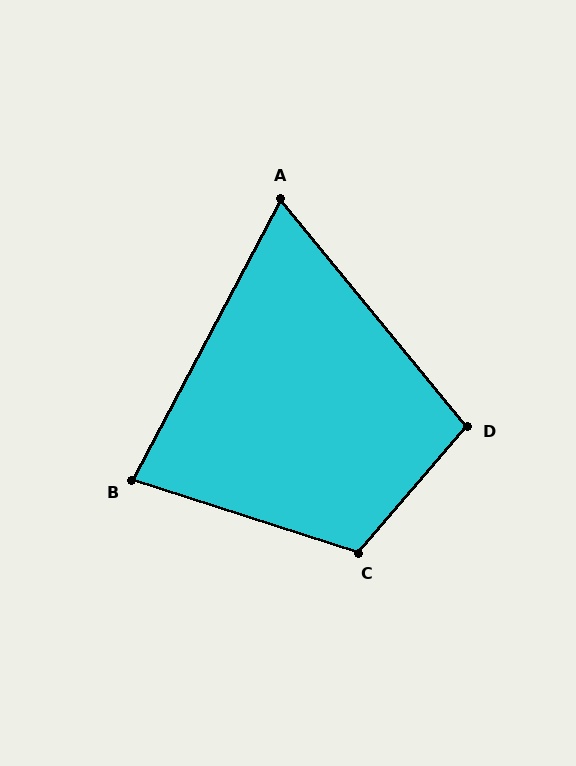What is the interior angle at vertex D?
Approximately 100 degrees (obtuse).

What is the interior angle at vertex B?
Approximately 80 degrees (acute).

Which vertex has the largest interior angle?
C, at approximately 113 degrees.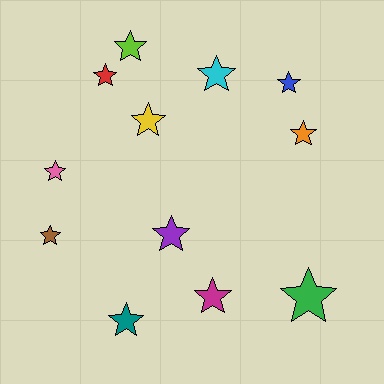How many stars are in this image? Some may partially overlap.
There are 12 stars.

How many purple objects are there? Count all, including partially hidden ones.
There is 1 purple object.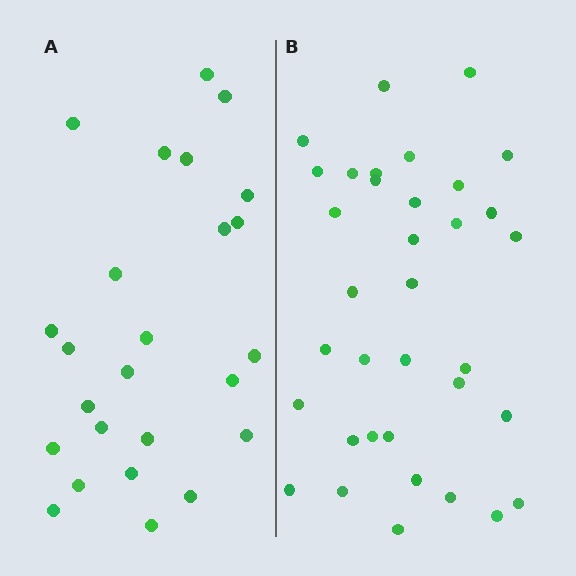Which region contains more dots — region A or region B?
Region B (the right region) has more dots.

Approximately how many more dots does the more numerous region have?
Region B has roughly 10 or so more dots than region A.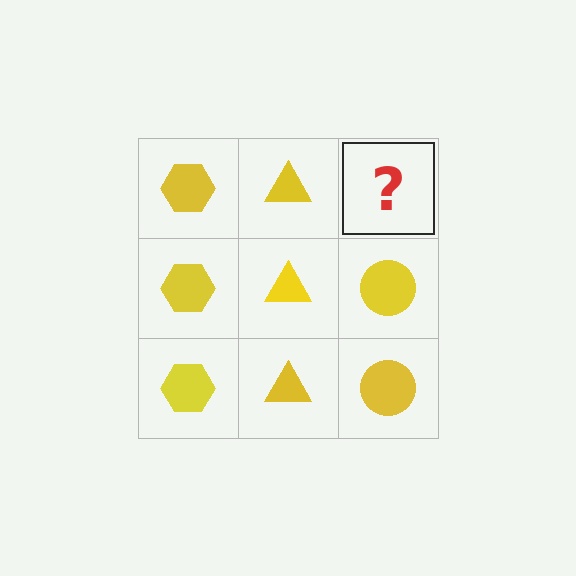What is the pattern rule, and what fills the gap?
The rule is that each column has a consistent shape. The gap should be filled with a yellow circle.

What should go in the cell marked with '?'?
The missing cell should contain a yellow circle.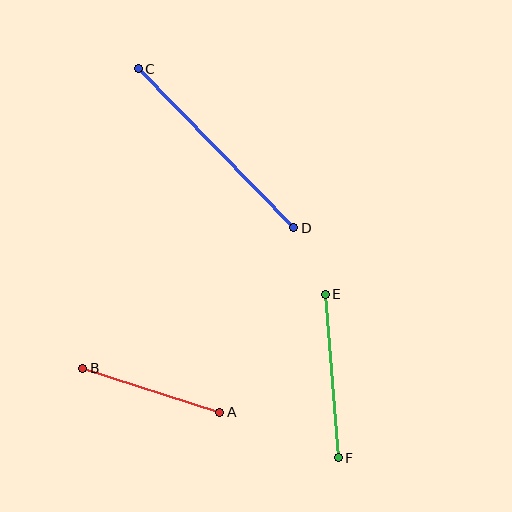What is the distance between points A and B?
The distance is approximately 144 pixels.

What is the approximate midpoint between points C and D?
The midpoint is at approximately (216, 148) pixels.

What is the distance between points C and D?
The distance is approximately 222 pixels.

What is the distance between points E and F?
The distance is approximately 164 pixels.